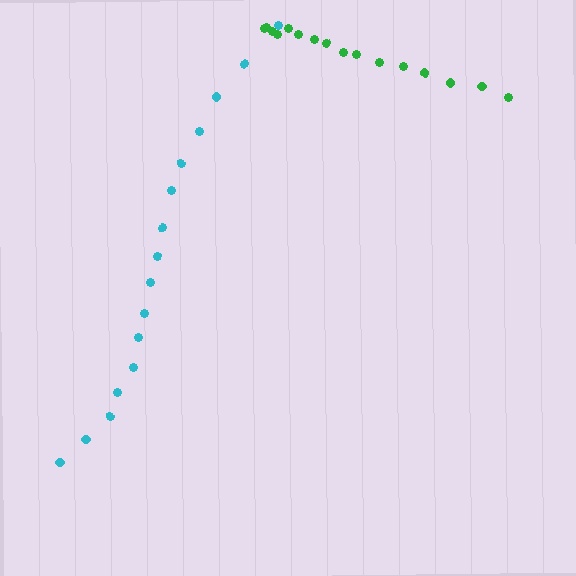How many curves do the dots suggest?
There are 2 distinct paths.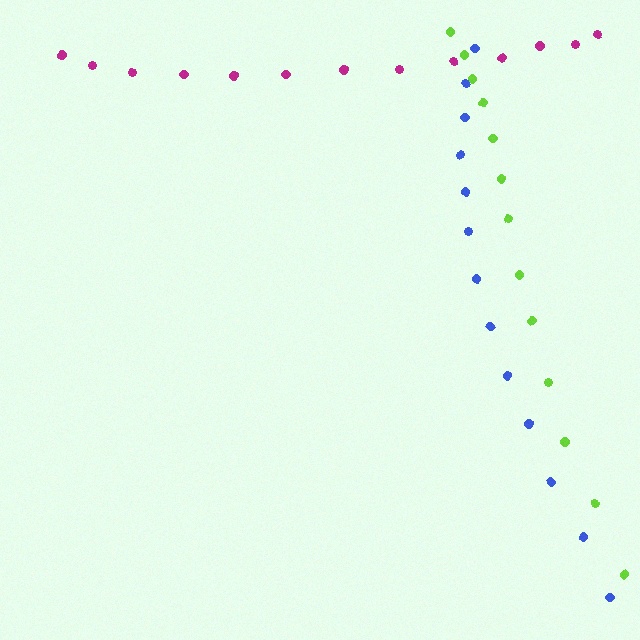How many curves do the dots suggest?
There are 3 distinct paths.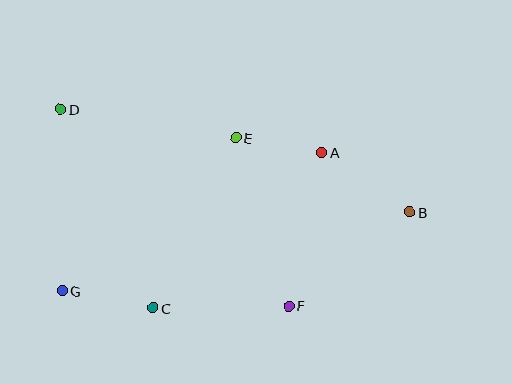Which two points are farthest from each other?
Points B and D are farthest from each other.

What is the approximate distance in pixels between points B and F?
The distance between B and F is approximately 153 pixels.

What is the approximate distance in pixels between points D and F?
The distance between D and F is approximately 301 pixels.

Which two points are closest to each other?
Points A and E are closest to each other.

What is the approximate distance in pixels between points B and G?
The distance between B and G is approximately 356 pixels.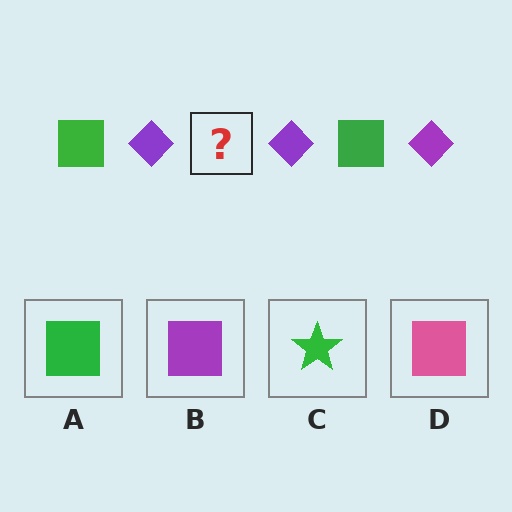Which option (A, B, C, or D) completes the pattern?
A.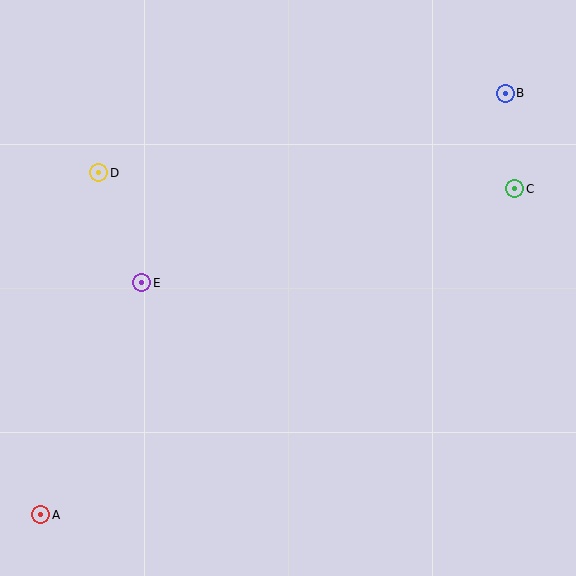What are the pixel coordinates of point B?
Point B is at (505, 93).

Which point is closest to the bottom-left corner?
Point A is closest to the bottom-left corner.